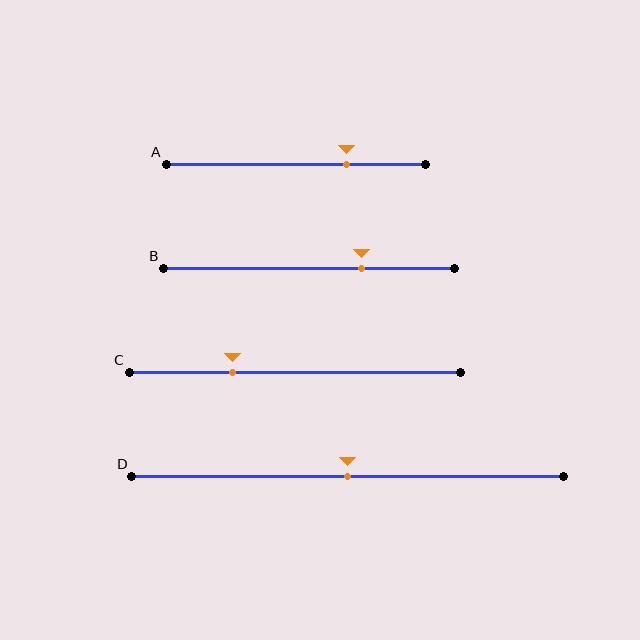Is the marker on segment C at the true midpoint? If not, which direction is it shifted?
No, the marker on segment C is shifted to the left by about 19% of the segment length.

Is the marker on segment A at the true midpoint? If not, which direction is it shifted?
No, the marker on segment A is shifted to the right by about 20% of the segment length.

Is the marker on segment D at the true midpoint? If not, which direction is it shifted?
Yes, the marker on segment D is at the true midpoint.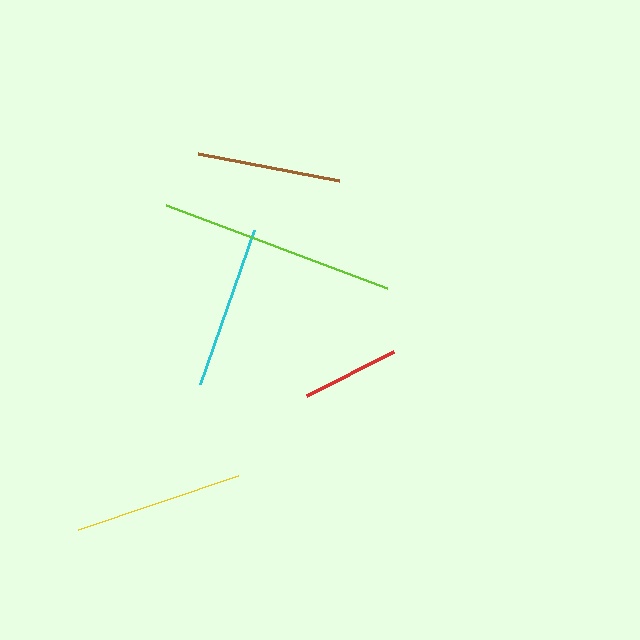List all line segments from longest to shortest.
From longest to shortest: lime, yellow, cyan, brown, red.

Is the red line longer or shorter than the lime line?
The lime line is longer than the red line.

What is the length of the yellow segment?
The yellow segment is approximately 169 pixels long.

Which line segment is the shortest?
The red line is the shortest at approximately 98 pixels.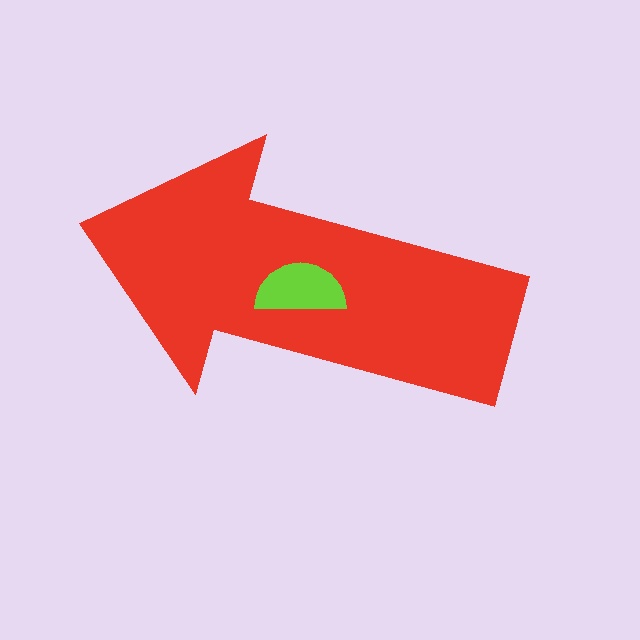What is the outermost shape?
The red arrow.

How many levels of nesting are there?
2.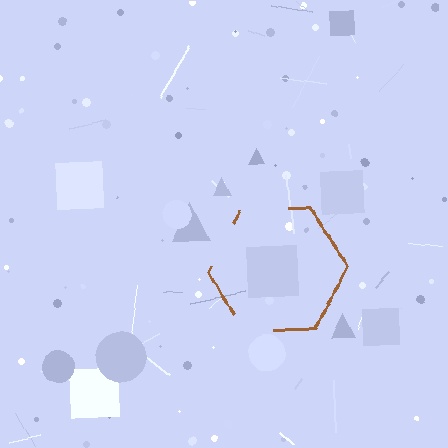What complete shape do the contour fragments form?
The contour fragments form a hexagon.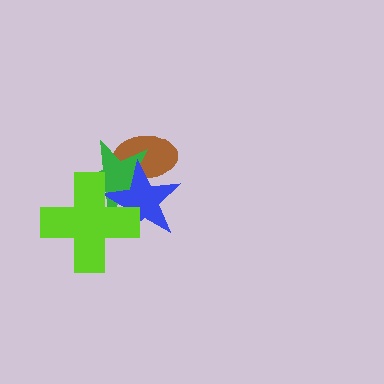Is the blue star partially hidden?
Yes, it is partially covered by another shape.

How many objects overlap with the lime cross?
2 objects overlap with the lime cross.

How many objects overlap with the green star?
3 objects overlap with the green star.